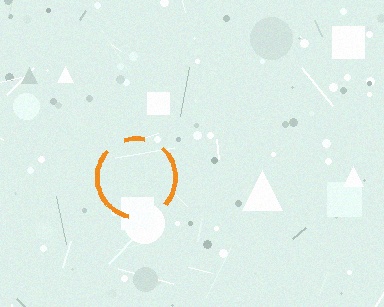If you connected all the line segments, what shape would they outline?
They would outline a circle.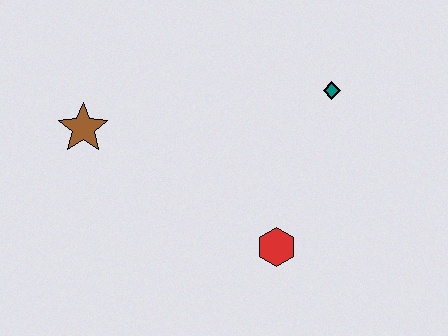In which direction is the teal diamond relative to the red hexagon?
The teal diamond is above the red hexagon.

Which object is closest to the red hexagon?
The teal diamond is closest to the red hexagon.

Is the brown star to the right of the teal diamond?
No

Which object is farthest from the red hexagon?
The brown star is farthest from the red hexagon.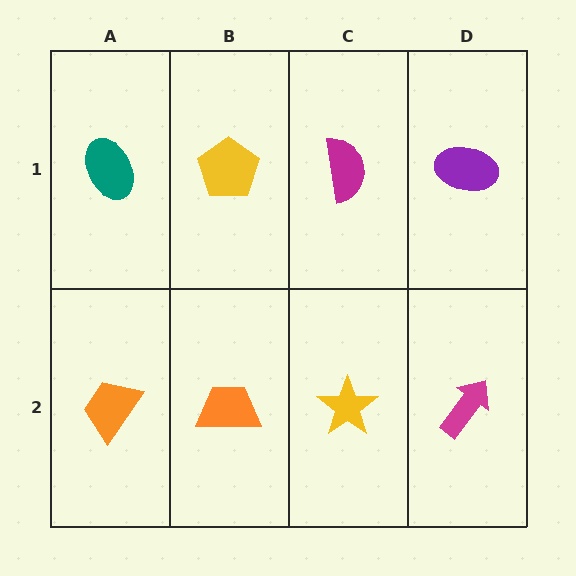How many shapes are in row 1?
4 shapes.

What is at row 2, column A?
An orange trapezoid.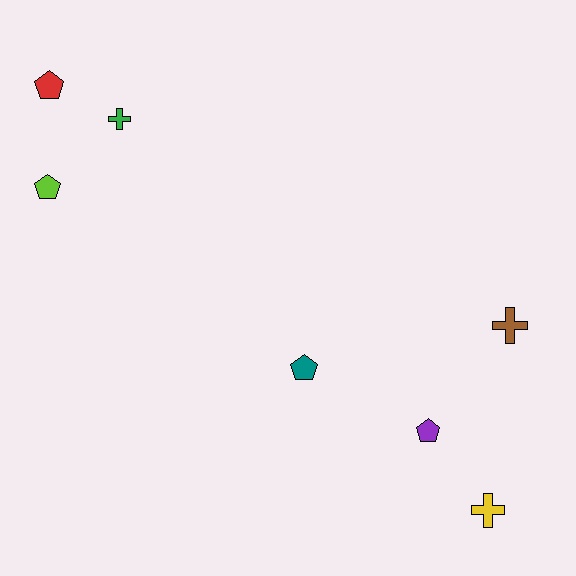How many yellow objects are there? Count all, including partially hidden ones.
There is 1 yellow object.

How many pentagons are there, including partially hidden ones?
There are 4 pentagons.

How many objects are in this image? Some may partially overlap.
There are 7 objects.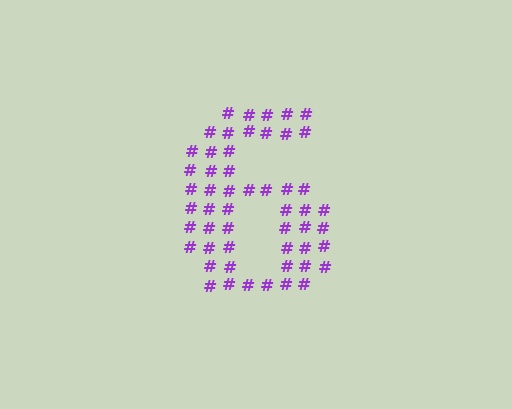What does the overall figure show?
The overall figure shows the digit 6.